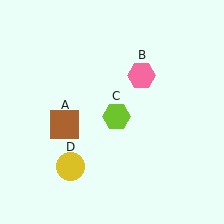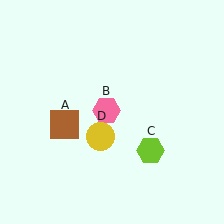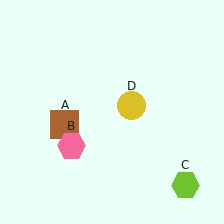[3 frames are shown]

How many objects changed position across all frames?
3 objects changed position: pink hexagon (object B), lime hexagon (object C), yellow circle (object D).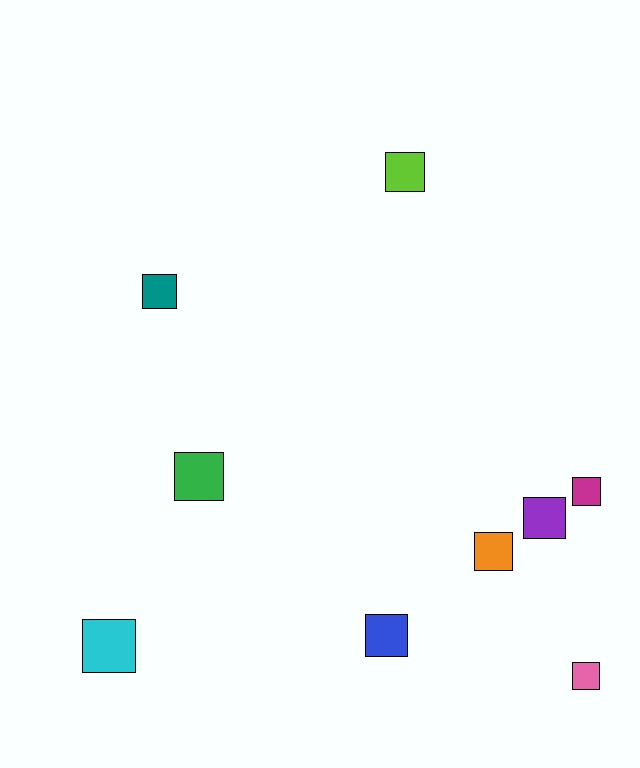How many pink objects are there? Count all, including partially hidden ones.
There is 1 pink object.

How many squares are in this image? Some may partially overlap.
There are 9 squares.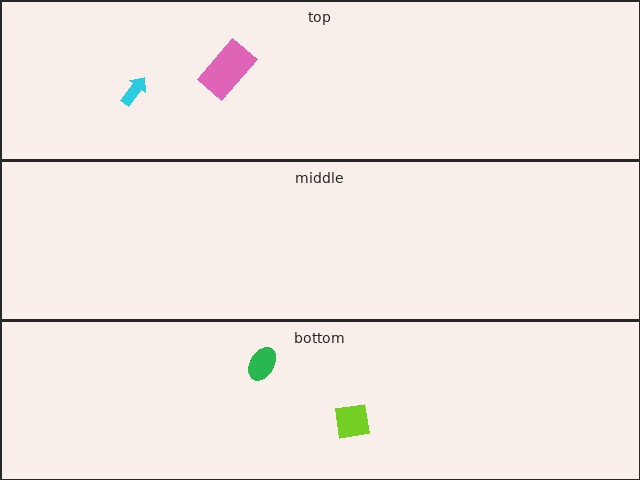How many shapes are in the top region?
2.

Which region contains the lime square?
The bottom region.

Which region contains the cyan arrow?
The top region.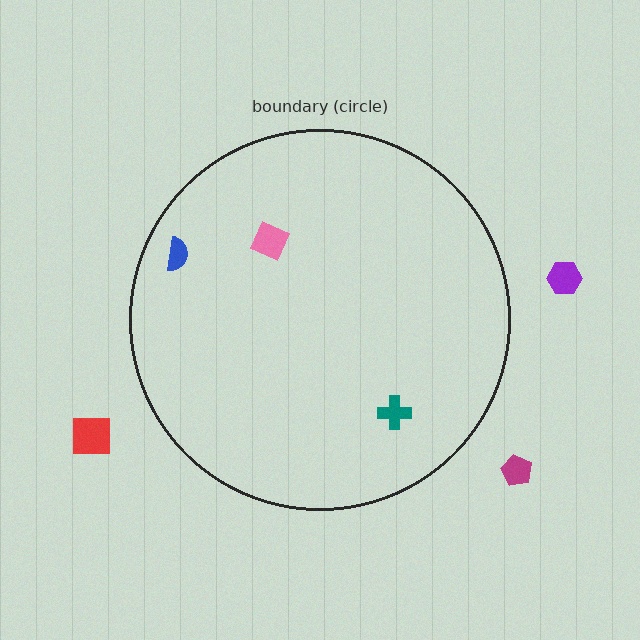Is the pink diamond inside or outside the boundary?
Inside.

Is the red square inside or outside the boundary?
Outside.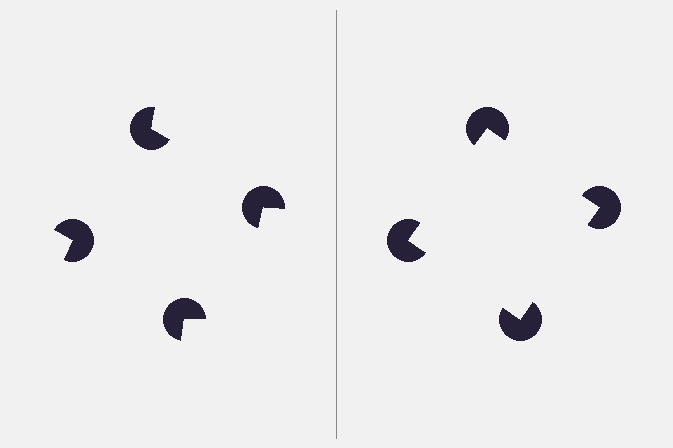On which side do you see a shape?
An illusory square appears on the right side. On the left side the wedge cuts are rotated, so no coherent shape forms.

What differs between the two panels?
The pac-man discs are positioned identically on both sides; only the wedge orientations differ. On the right they align to a square; on the left they are misaligned.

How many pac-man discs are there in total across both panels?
8 — 4 on each side.